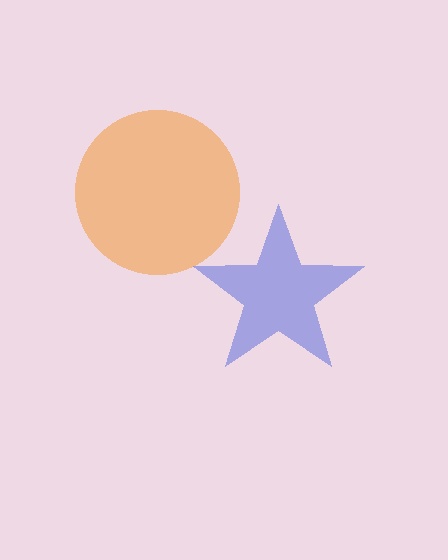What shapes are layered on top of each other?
The layered shapes are: an orange circle, a blue star.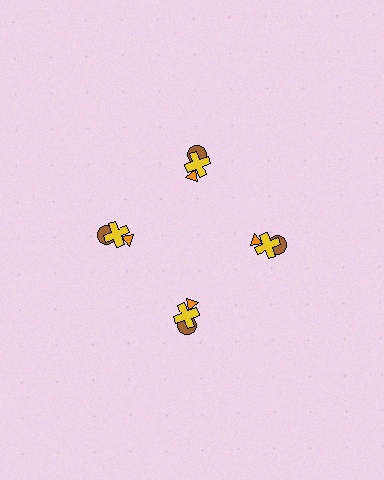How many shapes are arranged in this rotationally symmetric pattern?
There are 12 shapes, arranged in 4 groups of 3.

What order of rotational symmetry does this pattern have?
This pattern has 4-fold rotational symmetry.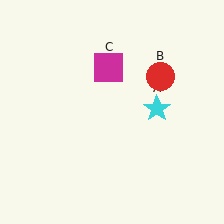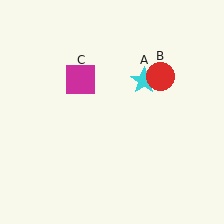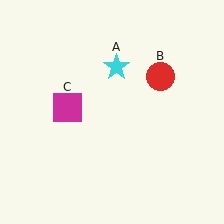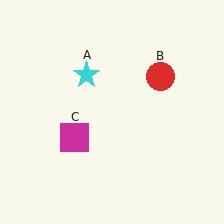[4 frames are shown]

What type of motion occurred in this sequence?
The cyan star (object A), magenta square (object C) rotated counterclockwise around the center of the scene.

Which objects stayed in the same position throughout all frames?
Red circle (object B) remained stationary.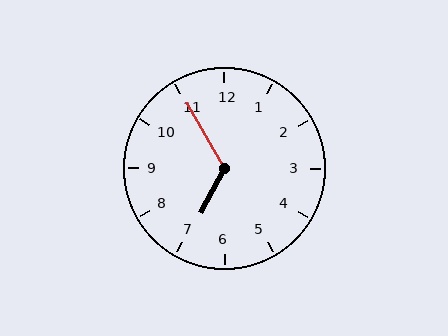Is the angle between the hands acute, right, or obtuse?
It is obtuse.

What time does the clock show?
6:55.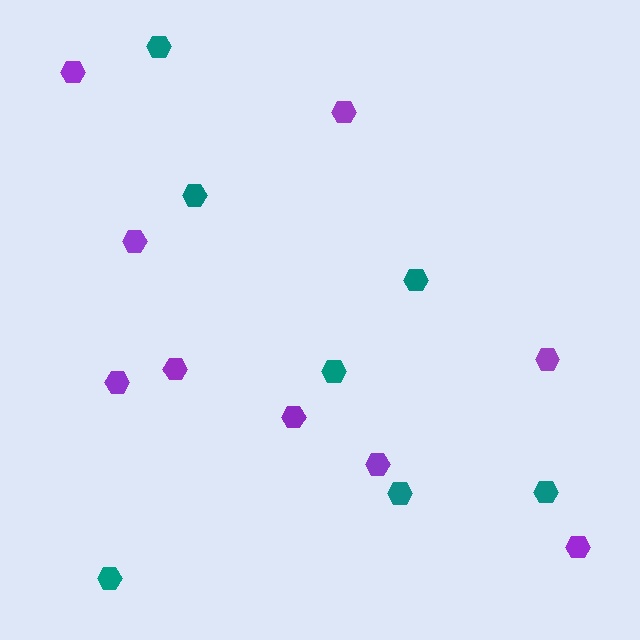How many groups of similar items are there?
There are 2 groups: one group of purple hexagons (9) and one group of teal hexagons (7).